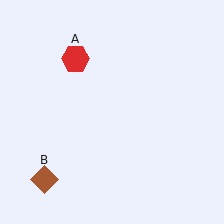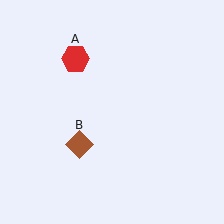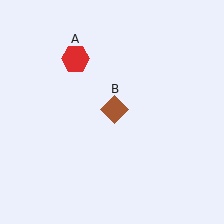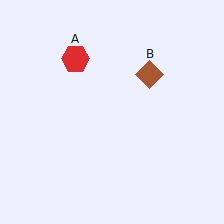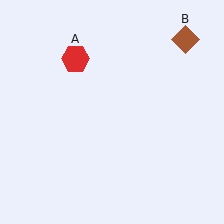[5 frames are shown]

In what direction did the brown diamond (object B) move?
The brown diamond (object B) moved up and to the right.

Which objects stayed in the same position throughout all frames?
Red hexagon (object A) remained stationary.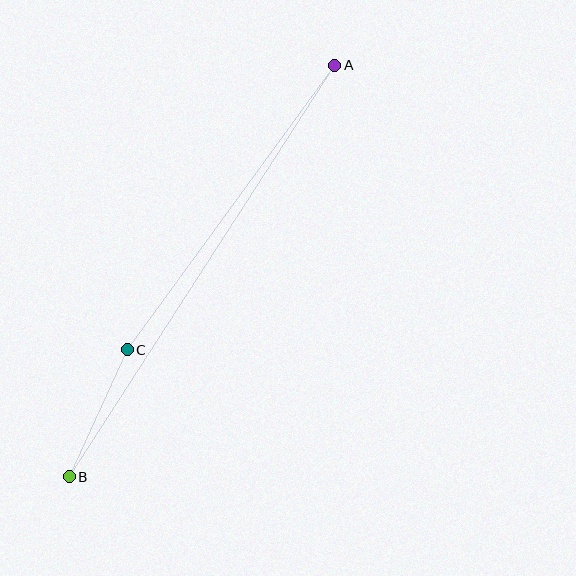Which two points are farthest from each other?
Points A and B are farthest from each other.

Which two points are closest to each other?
Points B and C are closest to each other.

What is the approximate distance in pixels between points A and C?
The distance between A and C is approximately 352 pixels.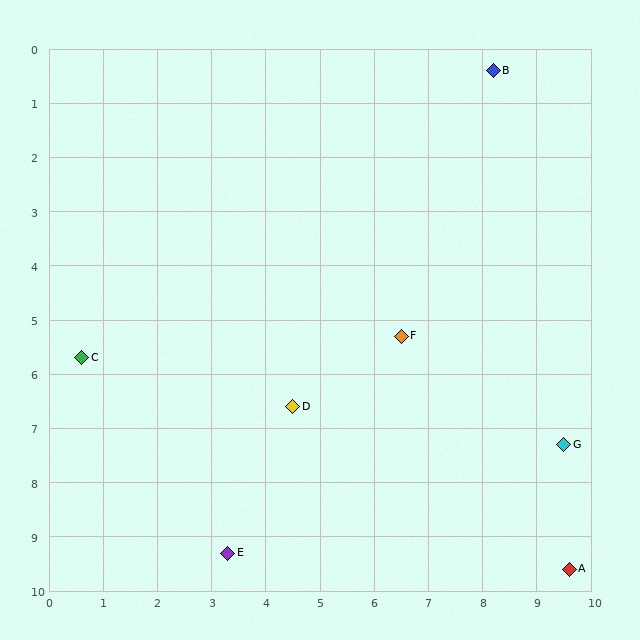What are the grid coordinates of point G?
Point G is at approximately (9.5, 7.3).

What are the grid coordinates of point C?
Point C is at approximately (0.6, 5.7).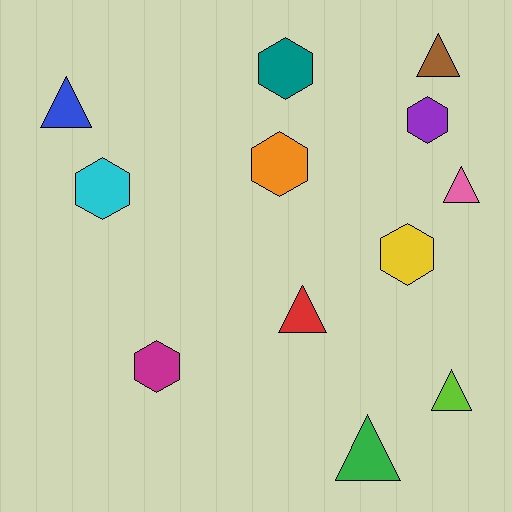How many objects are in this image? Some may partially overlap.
There are 12 objects.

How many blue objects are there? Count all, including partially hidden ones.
There is 1 blue object.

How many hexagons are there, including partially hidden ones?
There are 6 hexagons.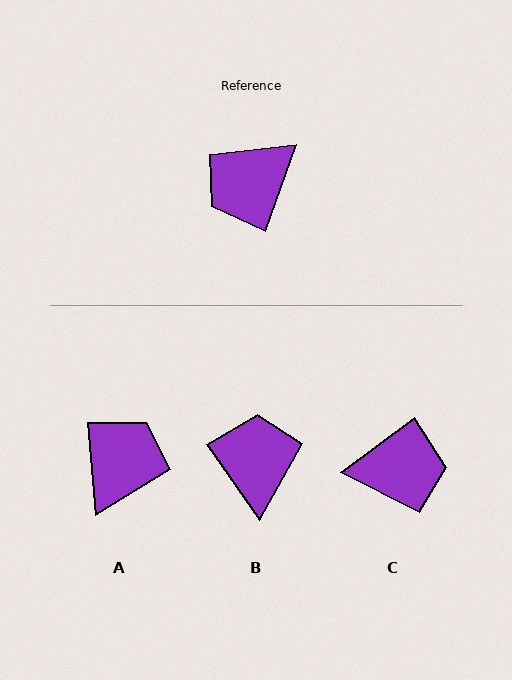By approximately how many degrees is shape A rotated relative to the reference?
Approximately 155 degrees clockwise.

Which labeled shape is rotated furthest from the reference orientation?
A, about 155 degrees away.